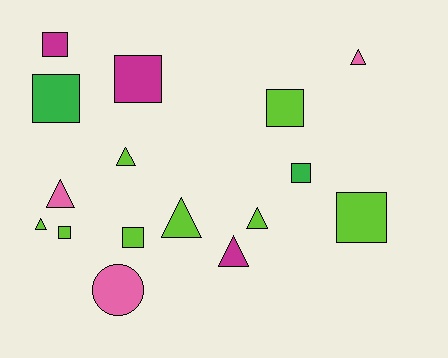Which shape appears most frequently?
Square, with 8 objects.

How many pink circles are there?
There is 1 pink circle.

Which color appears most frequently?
Lime, with 8 objects.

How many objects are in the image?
There are 16 objects.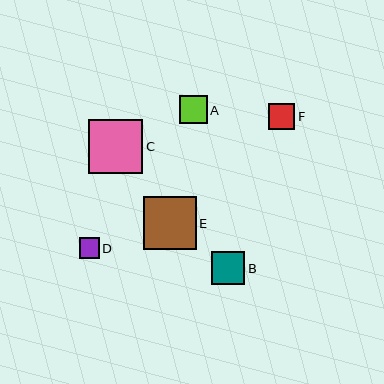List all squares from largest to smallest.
From largest to smallest: C, E, B, A, F, D.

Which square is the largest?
Square C is the largest with a size of approximately 54 pixels.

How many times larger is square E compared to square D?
Square E is approximately 2.6 times the size of square D.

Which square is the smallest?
Square D is the smallest with a size of approximately 20 pixels.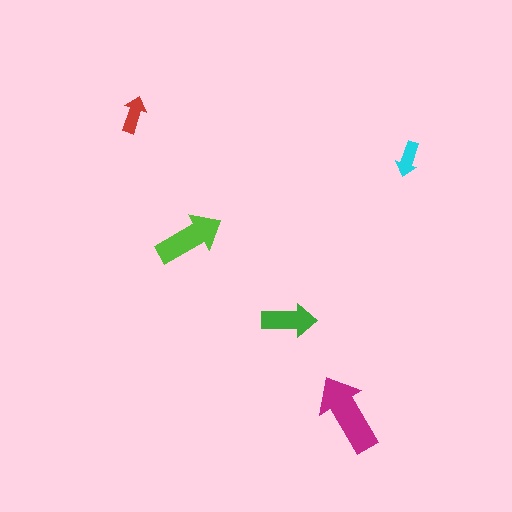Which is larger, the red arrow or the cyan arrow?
The red one.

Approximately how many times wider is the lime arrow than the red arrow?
About 2 times wider.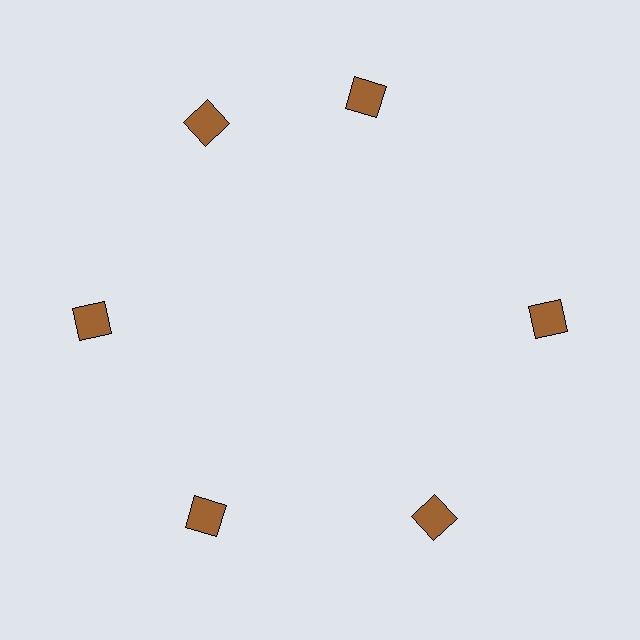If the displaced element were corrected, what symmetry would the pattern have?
It would have 6-fold rotational symmetry — the pattern would map onto itself every 60 degrees.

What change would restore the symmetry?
The symmetry would be restored by rotating it back into even spacing with its neighbors so that all 6 squares sit at equal angles and equal distance from the center.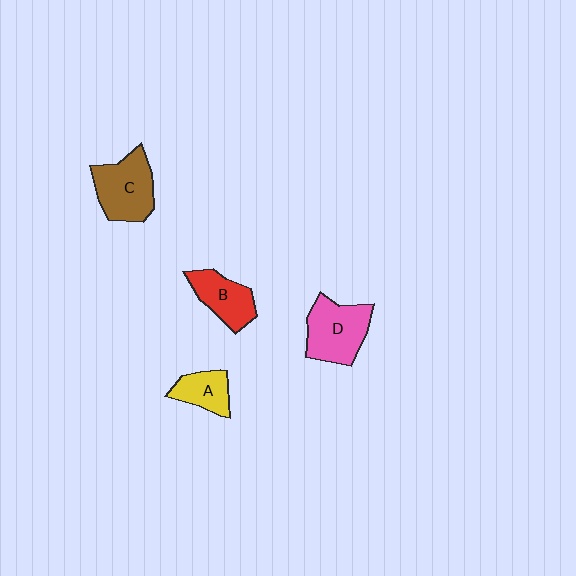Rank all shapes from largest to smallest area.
From largest to smallest: D (pink), C (brown), B (red), A (yellow).